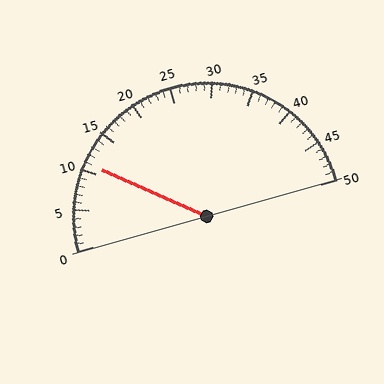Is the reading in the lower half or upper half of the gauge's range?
The reading is in the lower half of the range (0 to 50).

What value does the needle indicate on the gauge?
The needle indicates approximately 11.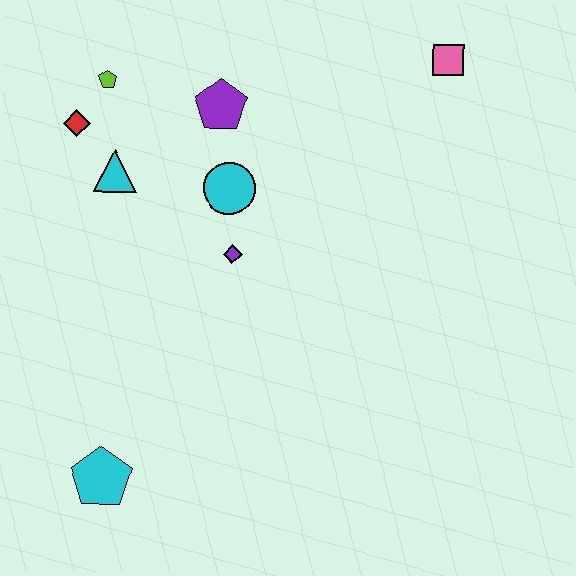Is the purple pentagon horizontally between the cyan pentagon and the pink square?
Yes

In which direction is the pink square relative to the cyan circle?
The pink square is to the right of the cyan circle.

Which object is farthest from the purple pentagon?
The cyan pentagon is farthest from the purple pentagon.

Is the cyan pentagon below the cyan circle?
Yes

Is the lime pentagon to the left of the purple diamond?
Yes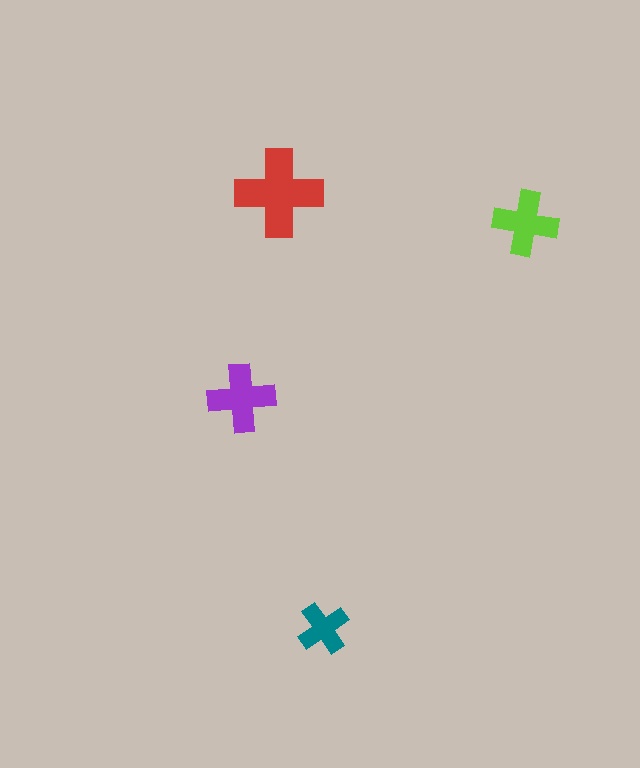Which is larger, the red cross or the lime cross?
The red one.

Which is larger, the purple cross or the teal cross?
The purple one.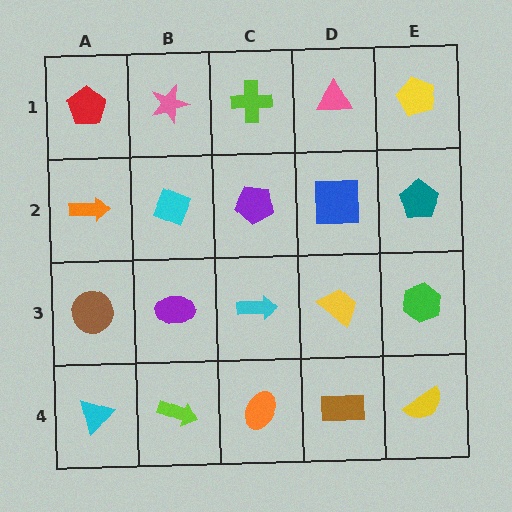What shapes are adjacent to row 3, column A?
An orange arrow (row 2, column A), a cyan triangle (row 4, column A), a purple ellipse (row 3, column B).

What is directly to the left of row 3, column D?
A cyan arrow.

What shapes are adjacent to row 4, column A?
A brown circle (row 3, column A), a lime arrow (row 4, column B).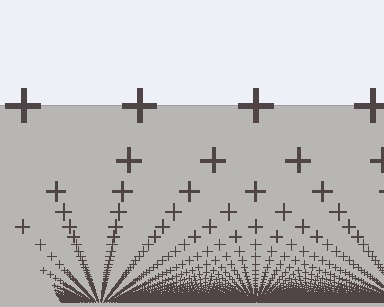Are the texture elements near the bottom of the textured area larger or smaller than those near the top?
Smaller. The gradient is inverted — elements near the bottom are smaller and denser.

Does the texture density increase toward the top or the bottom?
Density increases toward the bottom.